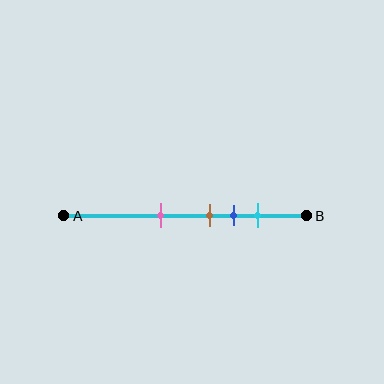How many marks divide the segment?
There are 4 marks dividing the segment.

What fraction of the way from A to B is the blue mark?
The blue mark is approximately 70% (0.7) of the way from A to B.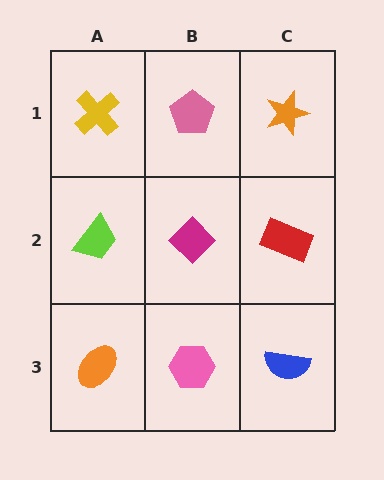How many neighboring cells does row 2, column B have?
4.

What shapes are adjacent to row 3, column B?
A magenta diamond (row 2, column B), an orange ellipse (row 3, column A), a blue semicircle (row 3, column C).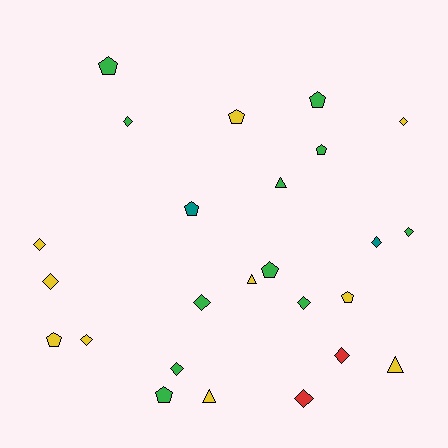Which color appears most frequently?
Green, with 11 objects.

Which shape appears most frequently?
Diamond, with 12 objects.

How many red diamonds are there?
There are 2 red diamonds.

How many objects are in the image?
There are 25 objects.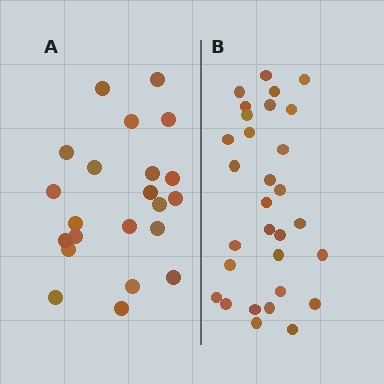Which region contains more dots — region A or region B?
Region B (the right region) has more dots.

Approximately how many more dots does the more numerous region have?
Region B has roughly 8 or so more dots than region A.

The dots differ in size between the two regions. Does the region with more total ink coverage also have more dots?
No. Region A has more total ink coverage because its dots are larger, but region B actually contains more individual dots. Total area can be misleading — the number of items is what matters here.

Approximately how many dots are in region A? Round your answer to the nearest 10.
About 20 dots. (The exact count is 22, which rounds to 20.)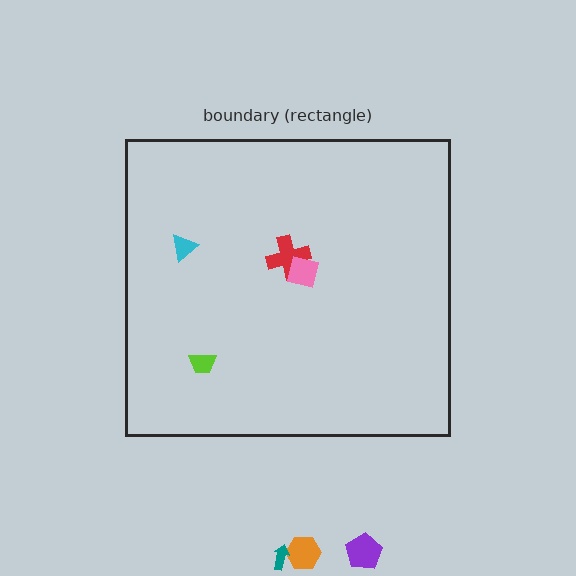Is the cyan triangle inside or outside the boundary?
Inside.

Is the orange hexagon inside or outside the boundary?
Outside.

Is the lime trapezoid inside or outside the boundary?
Inside.